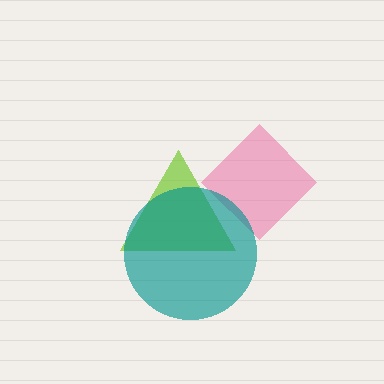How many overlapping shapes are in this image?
There are 3 overlapping shapes in the image.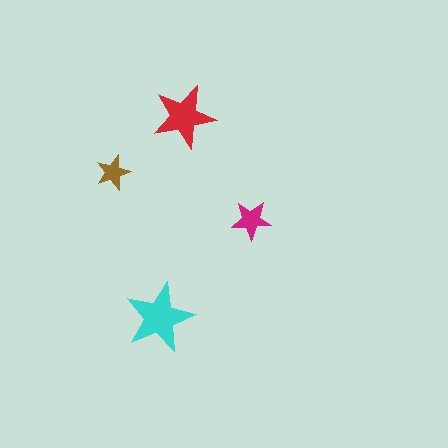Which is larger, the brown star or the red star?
The red one.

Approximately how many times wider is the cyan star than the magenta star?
About 2 times wider.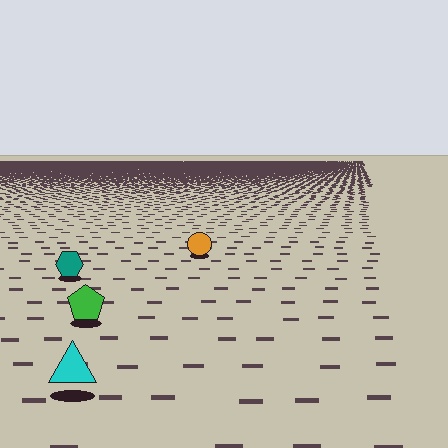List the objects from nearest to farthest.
From nearest to farthest: the cyan triangle, the green pentagon, the teal hexagon, the orange circle.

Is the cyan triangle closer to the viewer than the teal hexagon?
Yes. The cyan triangle is closer — you can tell from the texture gradient: the ground texture is coarser near it.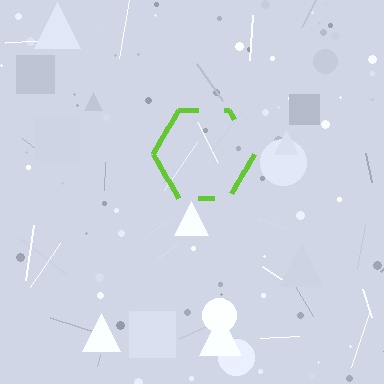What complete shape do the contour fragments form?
The contour fragments form a hexagon.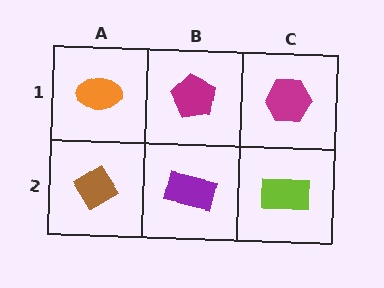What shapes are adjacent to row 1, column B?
A purple rectangle (row 2, column B), an orange ellipse (row 1, column A), a magenta hexagon (row 1, column C).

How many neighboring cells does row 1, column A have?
2.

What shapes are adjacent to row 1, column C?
A lime rectangle (row 2, column C), a magenta pentagon (row 1, column B).